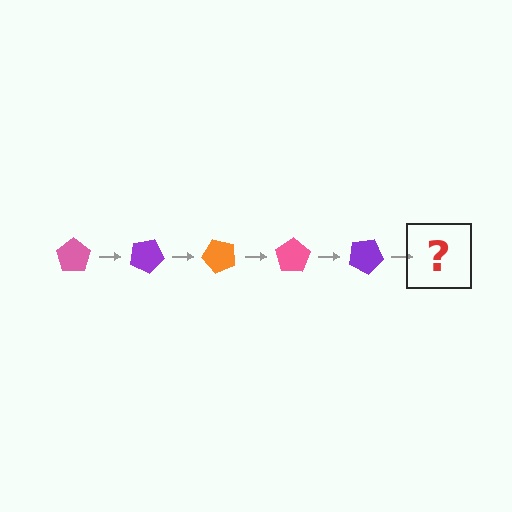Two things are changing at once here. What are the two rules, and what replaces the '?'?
The two rules are that it rotates 25 degrees each step and the color cycles through pink, purple, and orange. The '?' should be an orange pentagon, rotated 125 degrees from the start.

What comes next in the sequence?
The next element should be an orange pentagon, rotated 125 degrees from the start.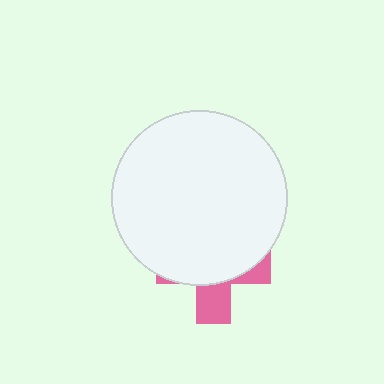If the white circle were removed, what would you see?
You would see the complete pink cross.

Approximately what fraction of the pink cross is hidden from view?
Roughly 69% of the pink cross is hidden behind the white circle.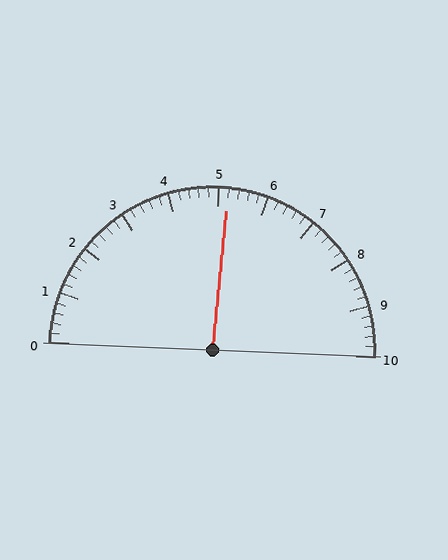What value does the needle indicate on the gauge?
The needle indicates approximately 5.2.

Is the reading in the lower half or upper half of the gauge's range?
The reading is in the upper half of the range (0 to 10).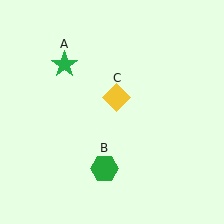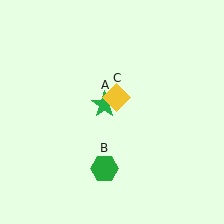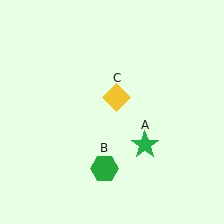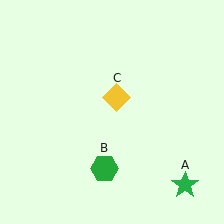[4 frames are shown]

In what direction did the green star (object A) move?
The green star (object A) moved down and to the right.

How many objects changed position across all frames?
1 object changed position: green star (object A).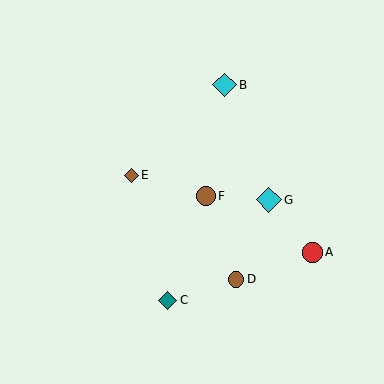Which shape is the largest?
The cyan diamond (labeled G) is the largest.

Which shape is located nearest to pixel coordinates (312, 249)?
The red circle (labeled A) at (312, 252) is nearest to that location.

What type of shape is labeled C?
Shape C is a teal diamond.